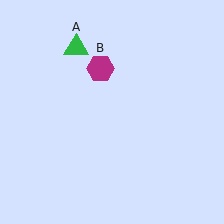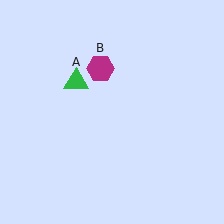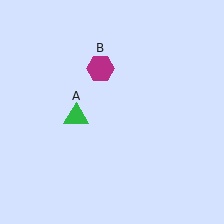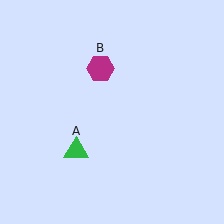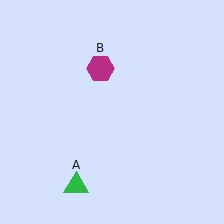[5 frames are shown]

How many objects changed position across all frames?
1 object changed position: green triangle (object A).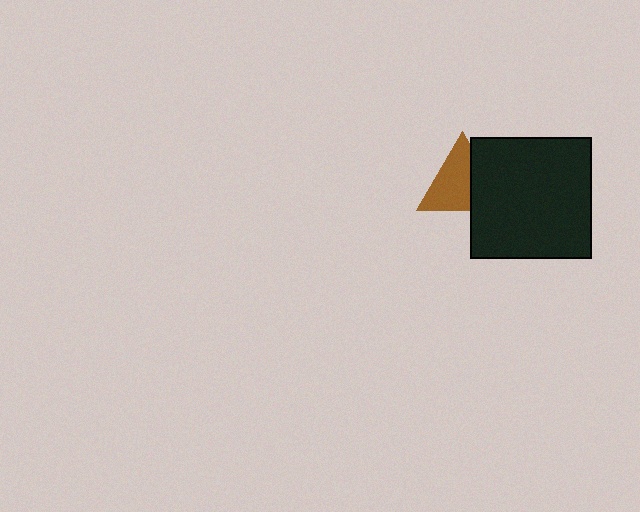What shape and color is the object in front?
The object in front is a black square.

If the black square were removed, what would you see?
You would see the complete brown triangle.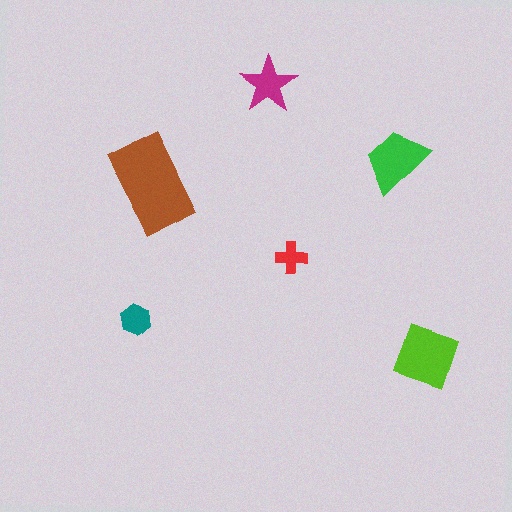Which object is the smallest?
The red cross.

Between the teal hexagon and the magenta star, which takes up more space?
The magenta star.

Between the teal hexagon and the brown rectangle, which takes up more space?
The brown rectangle.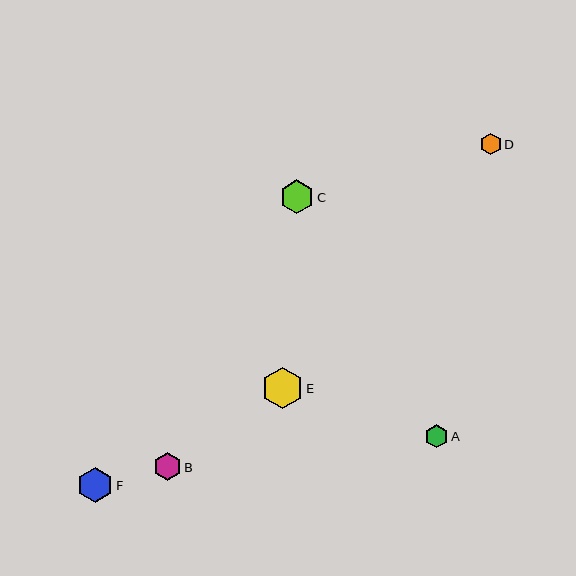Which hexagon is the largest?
Hexagon E is the largest with a size of approximately 41 pixels.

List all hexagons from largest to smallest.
From largest to smallest: E, F, C, B, A, D.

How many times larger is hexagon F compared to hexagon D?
Hexagon F is approximately 1.7 times the size of hexagon D.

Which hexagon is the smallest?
Hexagon D is the smallest with a size of approximately 21 pixels.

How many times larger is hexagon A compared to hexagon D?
Hexagon A is approximately 1.1 times the size of hexagon D.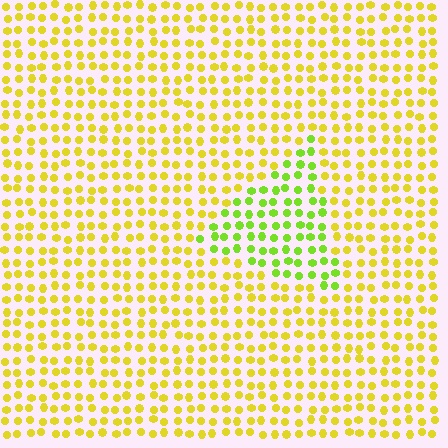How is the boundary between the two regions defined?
The boundary is defined purely by a slight shift in hue (about 38 degrees). Spacing, size, and orientation are identical on both sides.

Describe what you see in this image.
The image is filled with small yellow elements in a uniform arrangement. A triangle-shaped region is visible where the elements are tinted to a slightly different hue, forming a subtle color boundary.